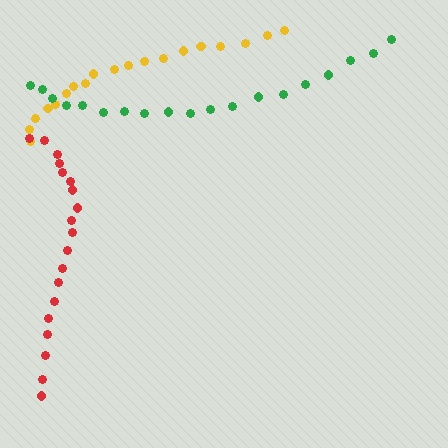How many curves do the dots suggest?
There are 3 distinct paths.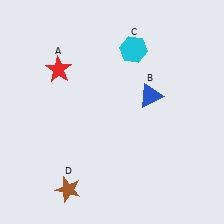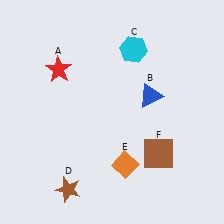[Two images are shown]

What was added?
An orange diamond (E), a brown square (F) were added in Image 2.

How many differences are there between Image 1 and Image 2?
There are 2 differences between the two images.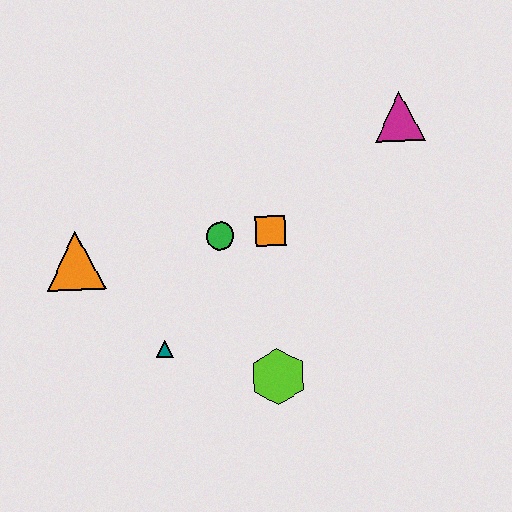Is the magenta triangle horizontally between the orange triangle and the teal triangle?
No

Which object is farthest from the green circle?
The magenta triangle is farthest from the green circle.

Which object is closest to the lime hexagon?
The teal triangle is closest to the lime hexagon.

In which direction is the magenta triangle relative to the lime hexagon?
The magenta triangle is above the lime hexagon.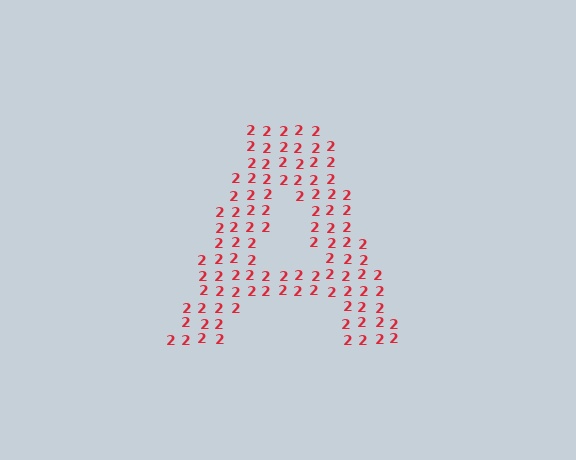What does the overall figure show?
The overall figure shows the letter A.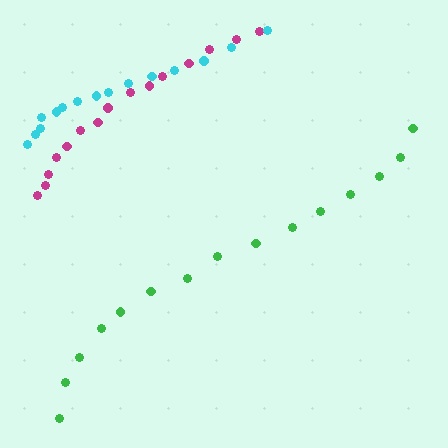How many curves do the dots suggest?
There are 3 distinct paths.